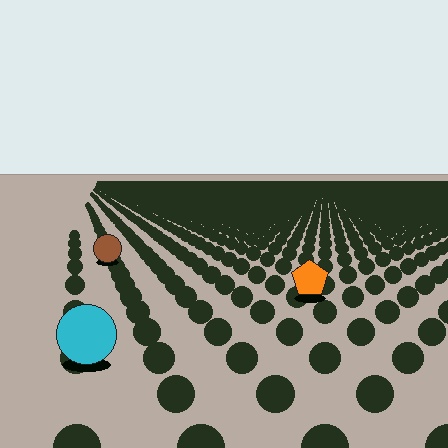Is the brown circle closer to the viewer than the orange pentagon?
No. The orange pentagon is closer — you can tell from the texture gradient: the ground texture is coarser near it.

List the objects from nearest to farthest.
From nearest to farthest: the cyan circle, the orange pentagon, the brown circle.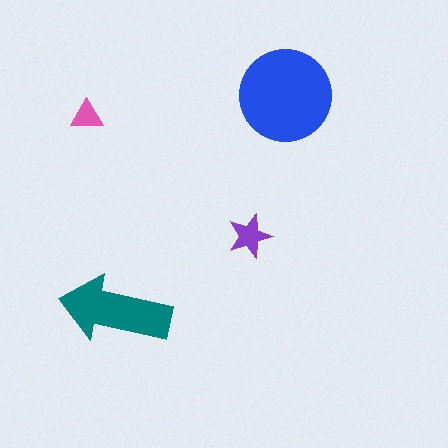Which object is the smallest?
The pink triangle.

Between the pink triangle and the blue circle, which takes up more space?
The blue circle.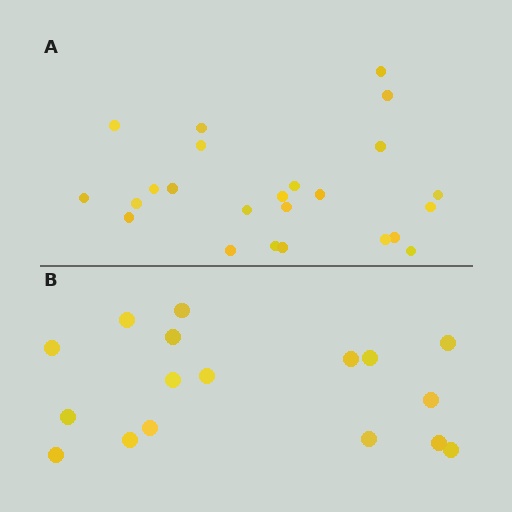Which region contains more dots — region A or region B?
Region A (the top region) has more dots.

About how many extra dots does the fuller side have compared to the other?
Region A has roughly 8 or so more dots than region B.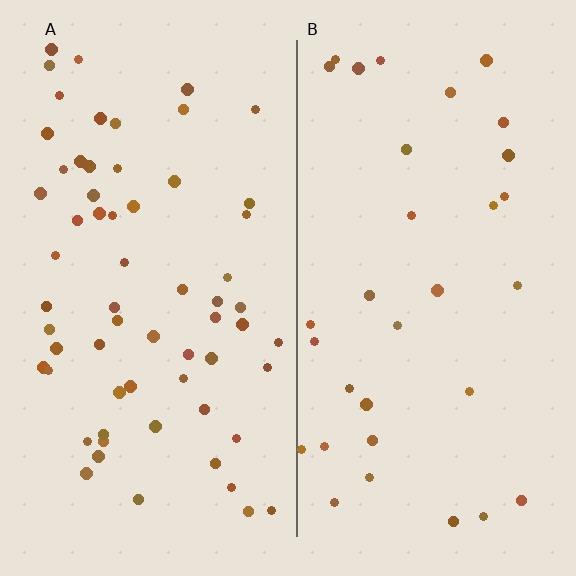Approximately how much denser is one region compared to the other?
Approximately 1.9× — region A over region B.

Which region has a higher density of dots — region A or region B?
A (the left).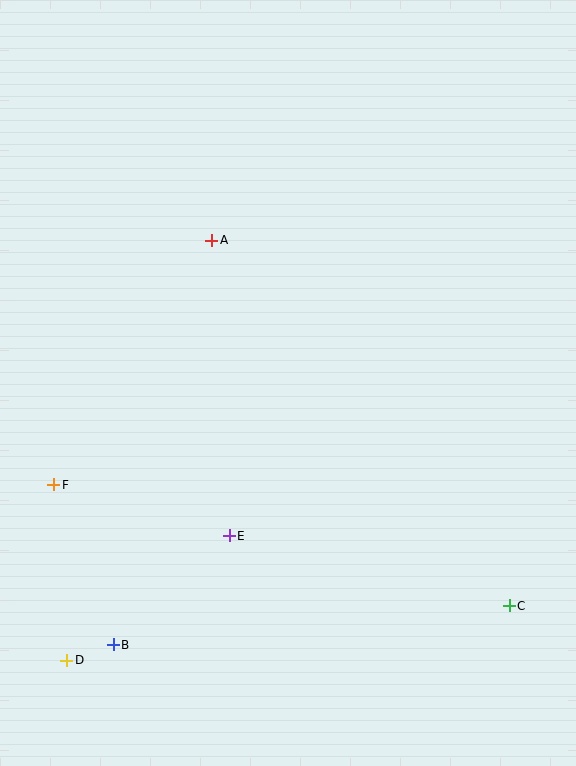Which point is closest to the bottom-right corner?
Point C is closest to the bottom-right corner.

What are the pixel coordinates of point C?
Point C is at (509, 606).